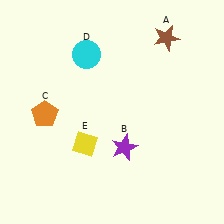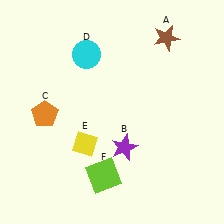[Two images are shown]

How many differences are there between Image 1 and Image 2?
There is 1 difference between the two images.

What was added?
A lime square (F) was added in Image 2.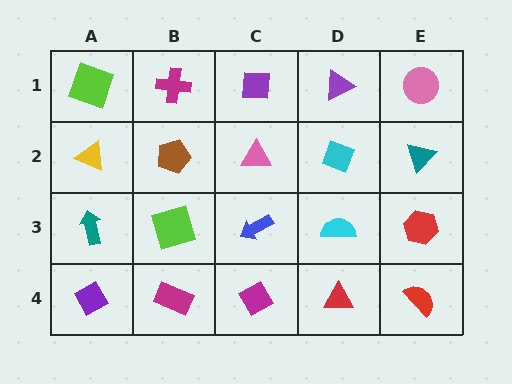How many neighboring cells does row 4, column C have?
3.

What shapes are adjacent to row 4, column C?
A blue arrow (row 3, column C), a magenta rectangle (row 4, column B), a red triangle (row 4, column D).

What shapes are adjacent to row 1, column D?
A cyan diamond (row 2, column D), a purple square (row 1, column C), a pink circle (row 1, column E).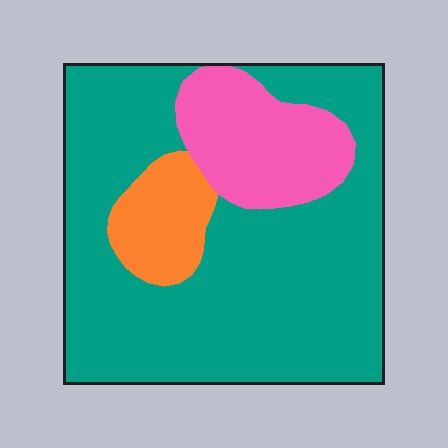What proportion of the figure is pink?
Pink covers 17% of the figure.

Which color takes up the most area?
Teal, at roughly 75%.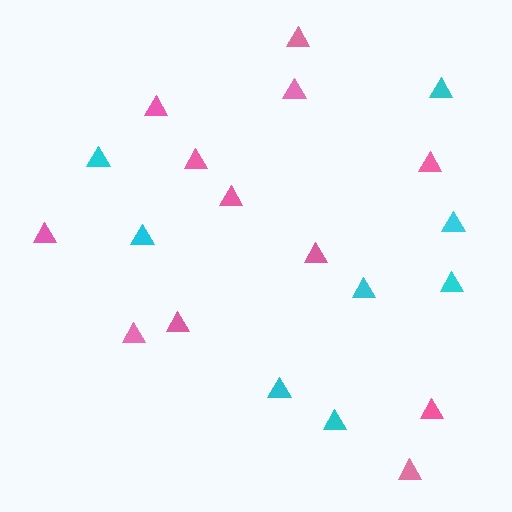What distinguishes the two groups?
There are 2 groups: one group of cyan triangles (8) and one group of pink triangles (12).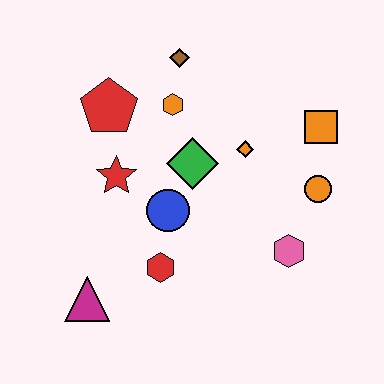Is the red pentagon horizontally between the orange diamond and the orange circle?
No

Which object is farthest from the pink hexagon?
The red pentagon is farthest from the pink hexagon.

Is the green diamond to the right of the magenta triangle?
Yes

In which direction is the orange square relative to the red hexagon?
The orange square is to the right of the red hexagon.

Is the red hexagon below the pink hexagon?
Yes